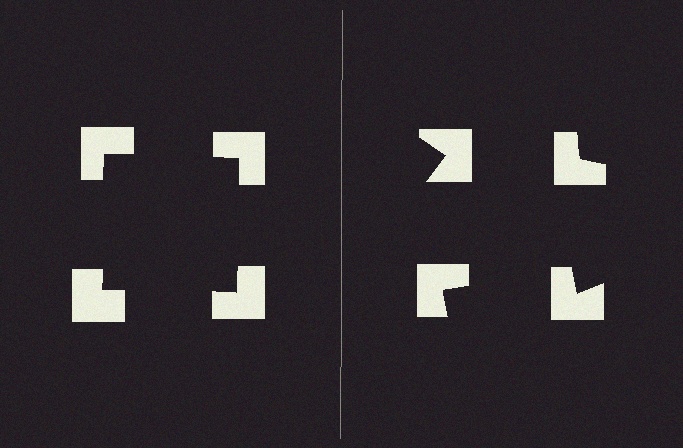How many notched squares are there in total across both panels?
8 — 4 on each side.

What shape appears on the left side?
An illusory square.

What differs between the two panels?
The notched squares are positioned identically on both sides; only the wedge orientations differ. On the left they align to a square; on the right they are misaligned.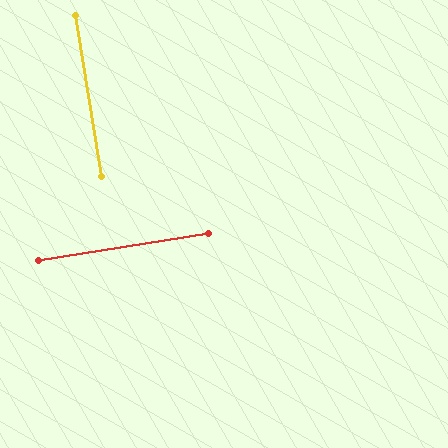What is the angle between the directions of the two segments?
Approximately 90 degrees.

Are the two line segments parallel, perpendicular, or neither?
Perpendicular — they meet at approximately 90°.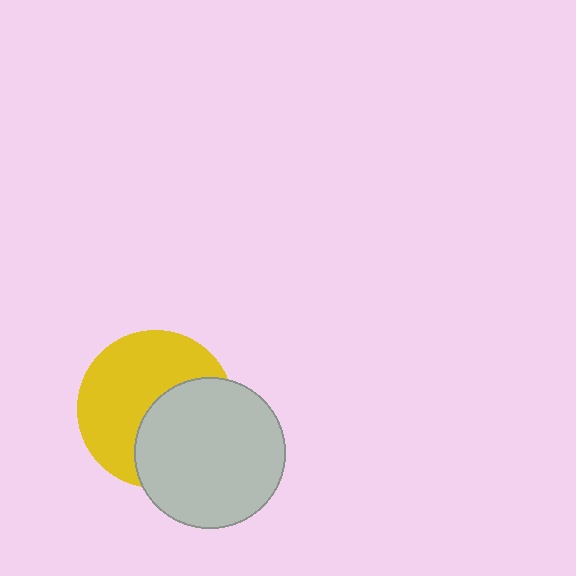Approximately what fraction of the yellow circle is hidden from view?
Roughly 43% of the yellow circle is hidden behind the light gray circle.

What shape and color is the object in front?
The object in front is a light gray circle.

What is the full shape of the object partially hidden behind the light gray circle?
The partially hidden object is a yellow circle.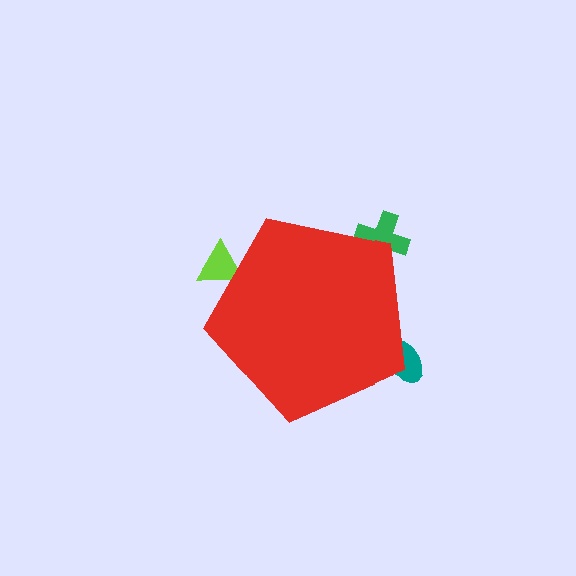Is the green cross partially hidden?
Yes, the green cross is partially hidden behind the red pentagon.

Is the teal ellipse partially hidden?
Yes, the teal ellipse is partially hidden behind the red pentagon.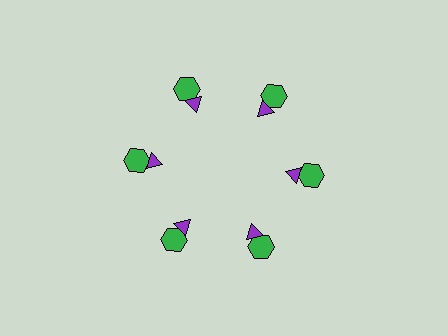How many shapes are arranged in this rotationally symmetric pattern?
There are 12 shapes, arranged in 6 groups of 2.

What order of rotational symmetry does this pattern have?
This pattern has 6-fold rotational symmetry.